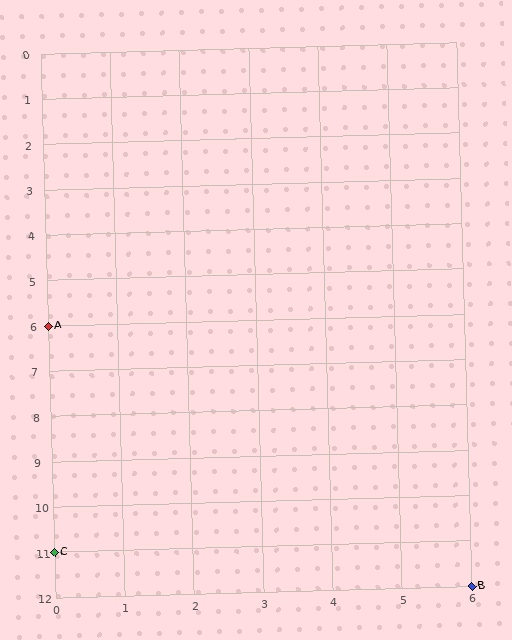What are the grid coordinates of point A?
Point A is at grid coordinates (0, 6).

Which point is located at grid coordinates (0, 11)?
Point C is at (0, 11).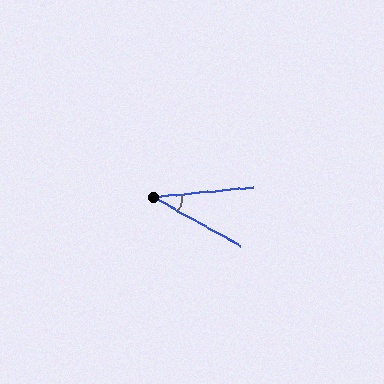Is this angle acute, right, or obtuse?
It is acute.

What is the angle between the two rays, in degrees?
Approximately 35 degrees.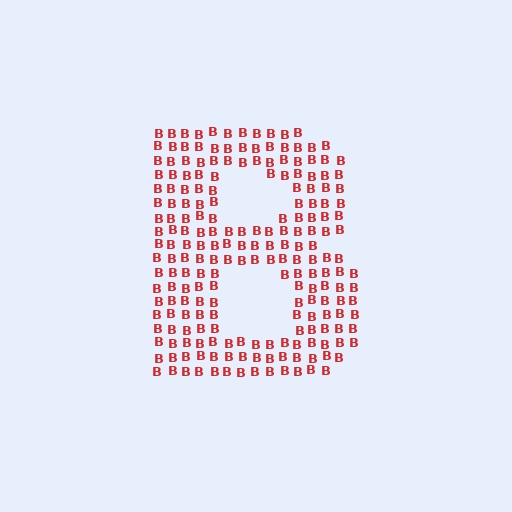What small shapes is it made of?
It is made of small letter B's.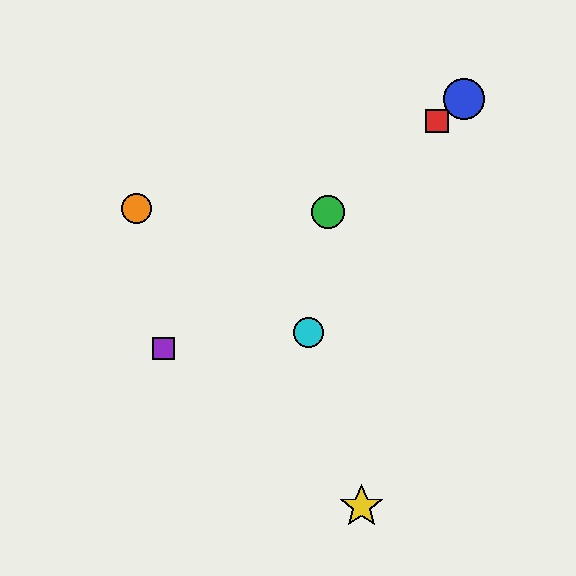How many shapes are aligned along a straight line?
4 shapes (the red square, the blue circle, the green circle, the purple square) are aligned along a straight line.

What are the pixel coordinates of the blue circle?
The blue circle is at (464, 99).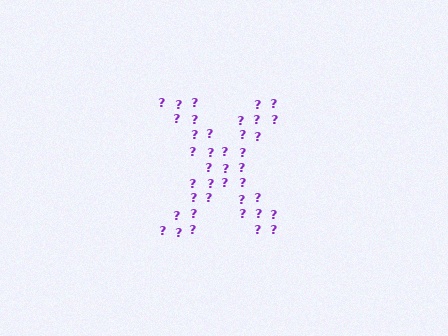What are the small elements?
The small elements are question marks.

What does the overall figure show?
The overall figure shows the letter X.